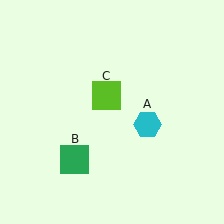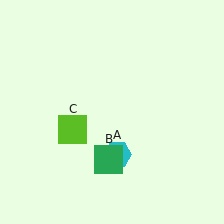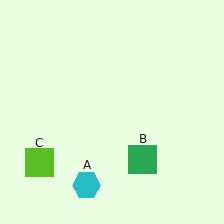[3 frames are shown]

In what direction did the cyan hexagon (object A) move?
The cyan hexagon (object A) moved down and to the left.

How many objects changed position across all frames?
3 objects changed position: cyan hexagon (object A), green square (object B), lime square (object C).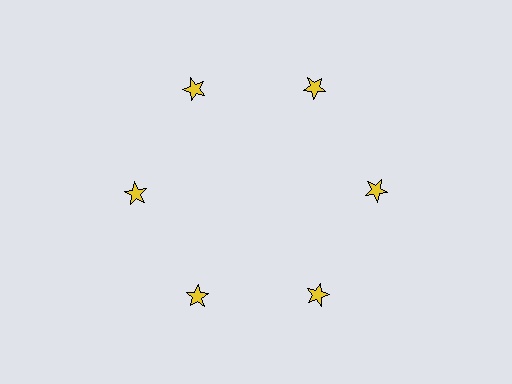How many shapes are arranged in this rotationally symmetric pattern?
There are 6 shapes, arranged in 6 groups of 1.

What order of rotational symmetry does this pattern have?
This pattern has 6-fold rotational symmetry.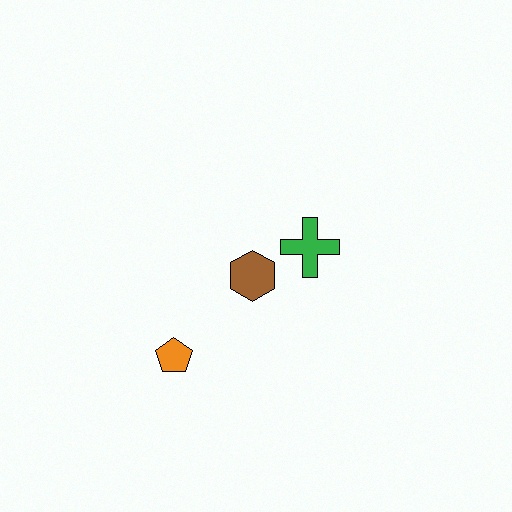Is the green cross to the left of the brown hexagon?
No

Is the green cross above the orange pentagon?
Yes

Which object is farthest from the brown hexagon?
The orange pentagon is farthest from the brown hexagon.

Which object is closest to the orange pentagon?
The brown hexagon is closest to the orange pentagon.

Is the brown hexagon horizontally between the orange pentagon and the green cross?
Yes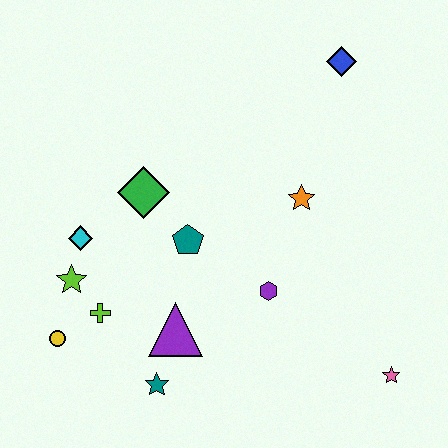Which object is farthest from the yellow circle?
The blue diamond is farthest from the yellow circle.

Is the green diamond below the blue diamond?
Yes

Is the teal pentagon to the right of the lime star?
Yes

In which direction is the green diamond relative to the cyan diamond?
The green diamond is to the right of the cyan diamond.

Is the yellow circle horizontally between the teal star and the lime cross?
No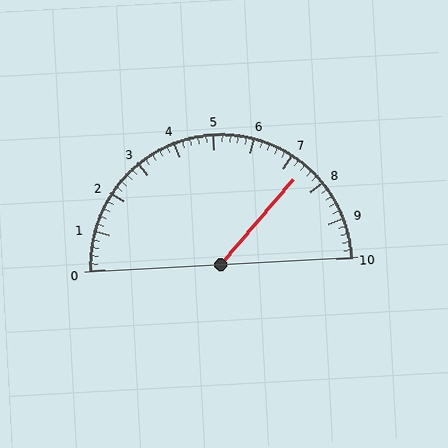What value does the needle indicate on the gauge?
The needle indicates approximately 7.4.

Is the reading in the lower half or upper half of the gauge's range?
The reading is in the upper half of the range (0 to 10).